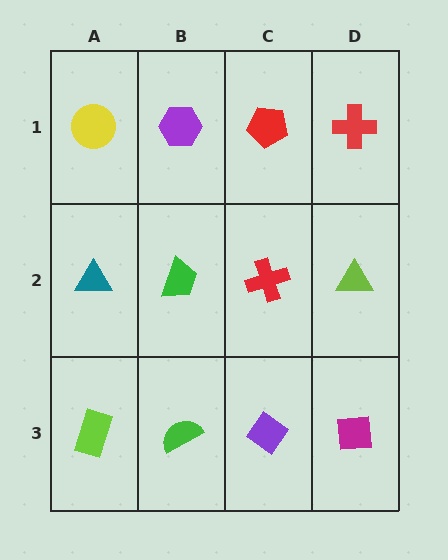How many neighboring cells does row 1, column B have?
3.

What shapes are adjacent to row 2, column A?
A yellow circle (row 1, column A), a lime rectangle (row 3, column A), a green trapezoid (row 2, column B).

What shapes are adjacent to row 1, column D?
A lime triangle (row 2, column D), a red pentagon (row 1, column C).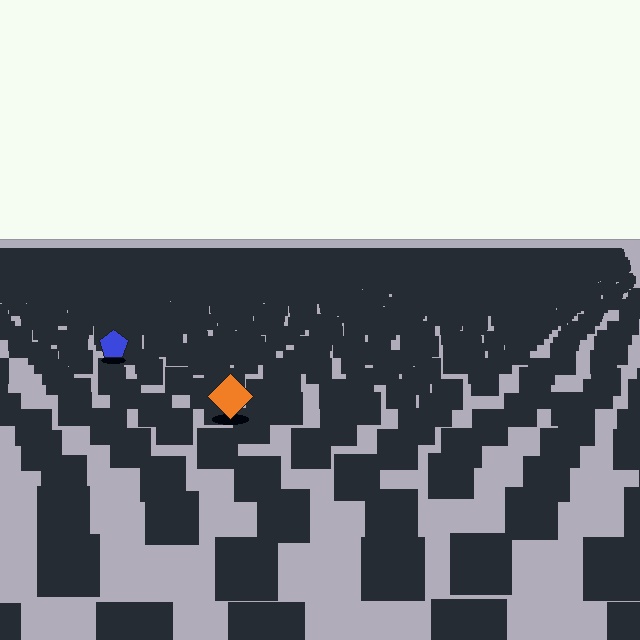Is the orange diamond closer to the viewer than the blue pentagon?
Yes. The orange diamond is closer — you can tell from the texture gradient: the ground texture is coarser near it.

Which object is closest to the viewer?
The orange diamond is closest. The texture marks near it are larger and more spread out.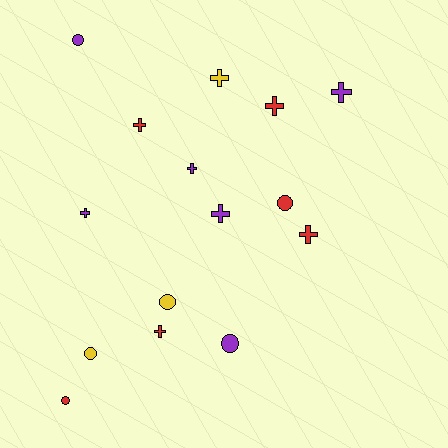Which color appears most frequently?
Red, with 6 objects.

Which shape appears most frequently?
Cross, with 9 objects.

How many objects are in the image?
There are 15 objects.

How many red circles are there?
There are 2 red circles.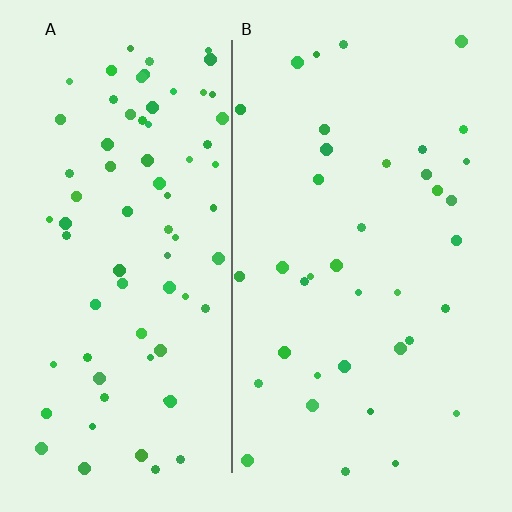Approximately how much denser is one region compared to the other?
Approximately 2.1× — region A over region B.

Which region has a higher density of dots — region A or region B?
A (the left).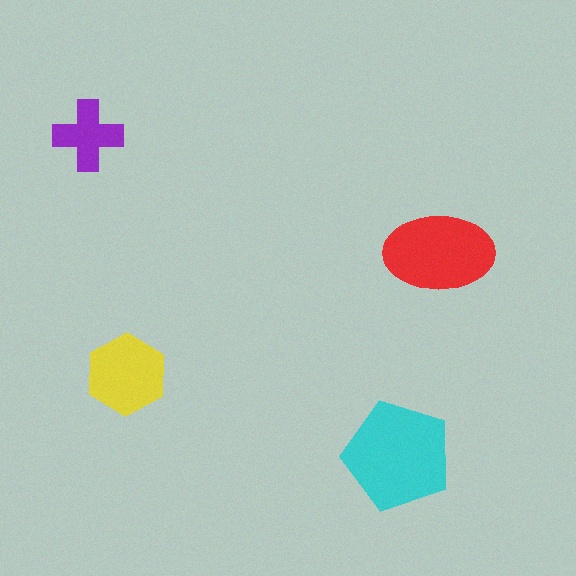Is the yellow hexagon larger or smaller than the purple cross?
Larger.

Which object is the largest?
The cyan pentagon.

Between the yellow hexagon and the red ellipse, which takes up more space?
The red ellipse.